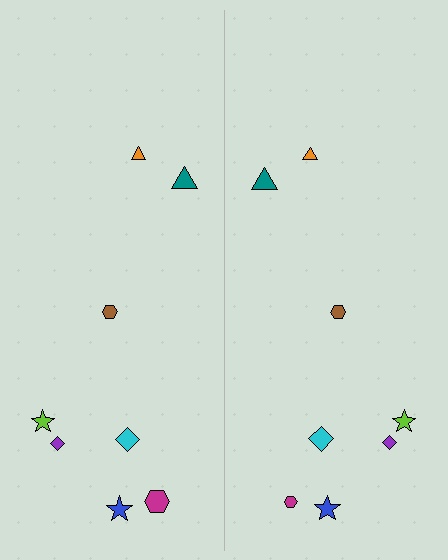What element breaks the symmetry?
The magenta hexagon on the right side has a different size than its mirror counterpart.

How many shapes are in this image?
There are 16 shapes in this image.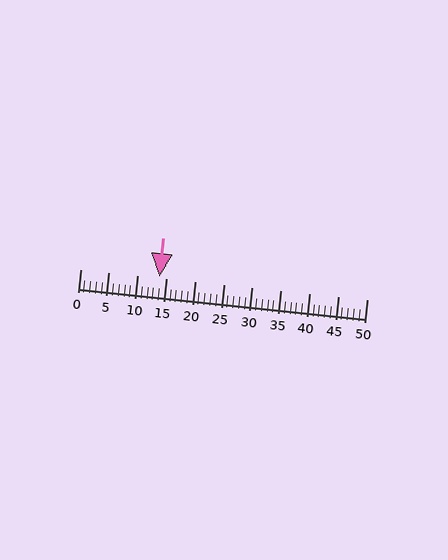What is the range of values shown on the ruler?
The ruler shows values from 0 to 50.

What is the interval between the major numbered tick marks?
The major tick marks are spaced 5 units apart.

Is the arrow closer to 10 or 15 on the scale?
The arrow is closer to 15.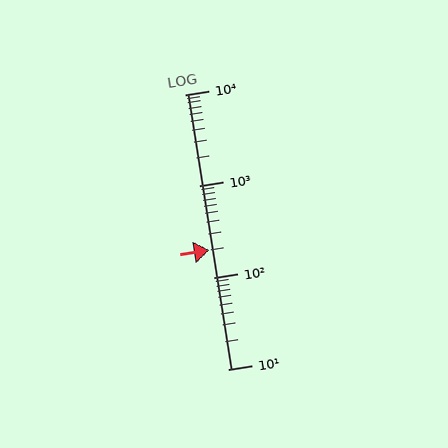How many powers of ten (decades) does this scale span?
The scale spans 3 decades, from 10 to 10000.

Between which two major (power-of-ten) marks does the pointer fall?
The pointer is between 100 and 1000.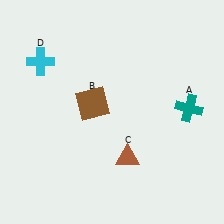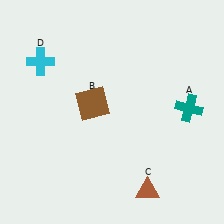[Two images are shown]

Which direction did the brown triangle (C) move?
The brown triangle (C) moved down.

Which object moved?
The brown triangle (C) moved down.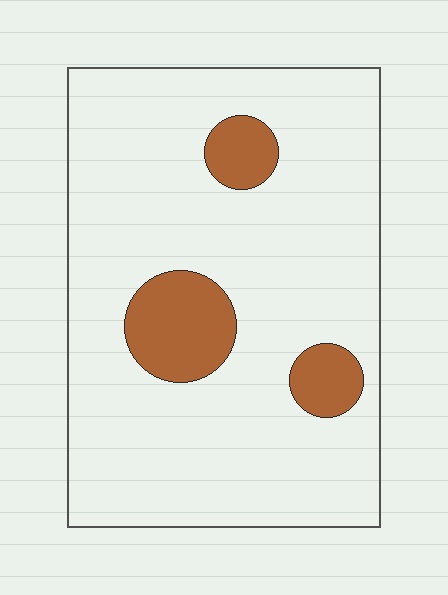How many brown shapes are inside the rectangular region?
3.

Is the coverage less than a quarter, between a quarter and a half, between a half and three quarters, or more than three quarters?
Less than a quarter.